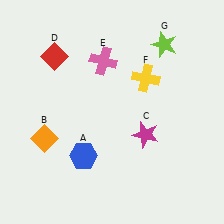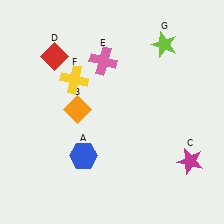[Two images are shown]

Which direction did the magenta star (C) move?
The magenta star (C) moved right.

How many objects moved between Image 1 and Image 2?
3 objects moved between the two images.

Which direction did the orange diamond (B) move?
The orange diamond (B) moved right.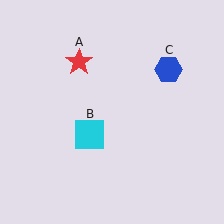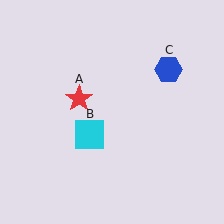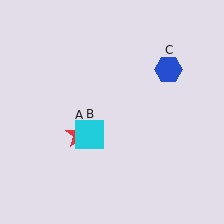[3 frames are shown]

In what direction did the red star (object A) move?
The red star (object A) moved down.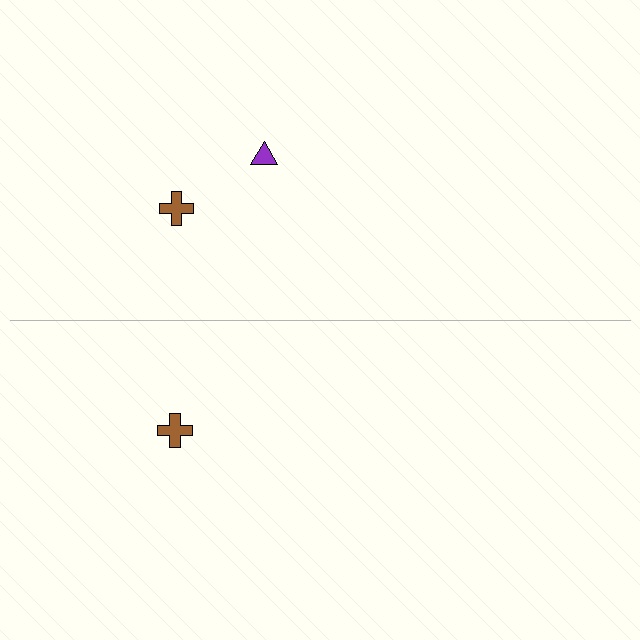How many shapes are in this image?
There are 3 shapes in this image.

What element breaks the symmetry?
A purple triangle is missing from the bottom side.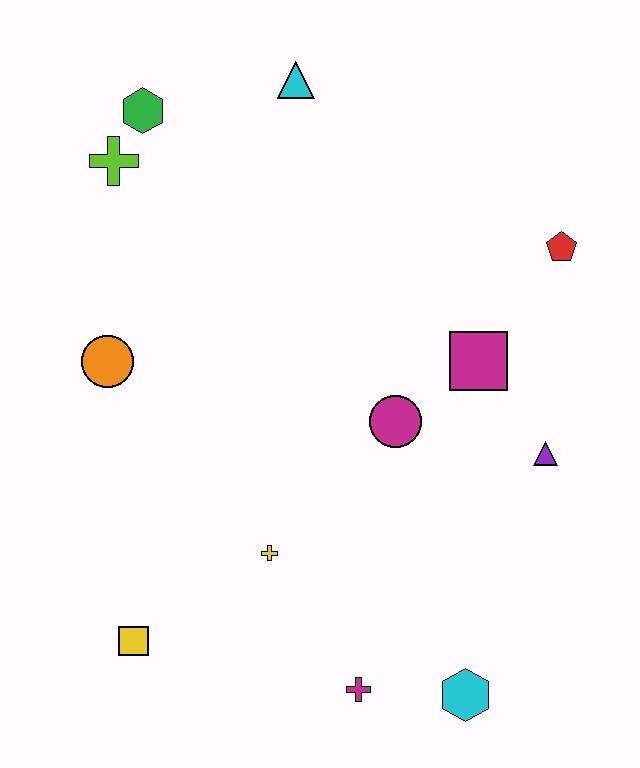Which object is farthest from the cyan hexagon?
The green hexagon is farthest from the cyan hexagon.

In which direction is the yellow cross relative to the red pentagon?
The yellow cross is below the red pentagon.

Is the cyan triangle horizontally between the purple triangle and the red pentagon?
No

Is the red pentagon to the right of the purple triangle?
Yes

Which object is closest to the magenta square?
The magenta circle is closest to the magenta square.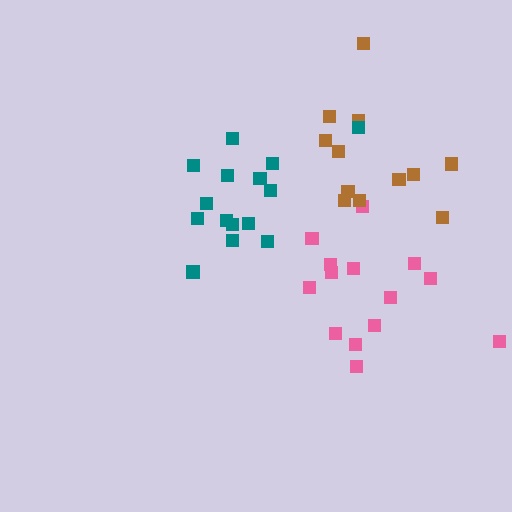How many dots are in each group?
Group 1: 14 dots, Group 2: 12 dots, Group 3: 15 dots (41 total).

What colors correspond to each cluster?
The clusters are colored: pink, brown, teal.